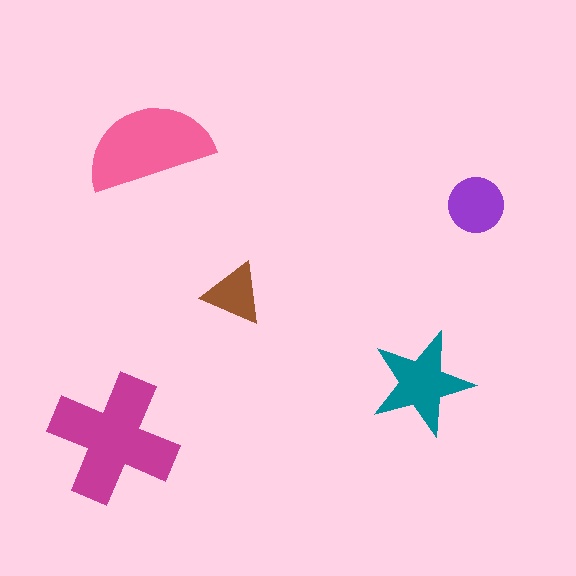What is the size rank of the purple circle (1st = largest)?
4th.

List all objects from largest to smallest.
The magenta cross, the pink semicircle, the teal star, the purple circle, the brown triangle.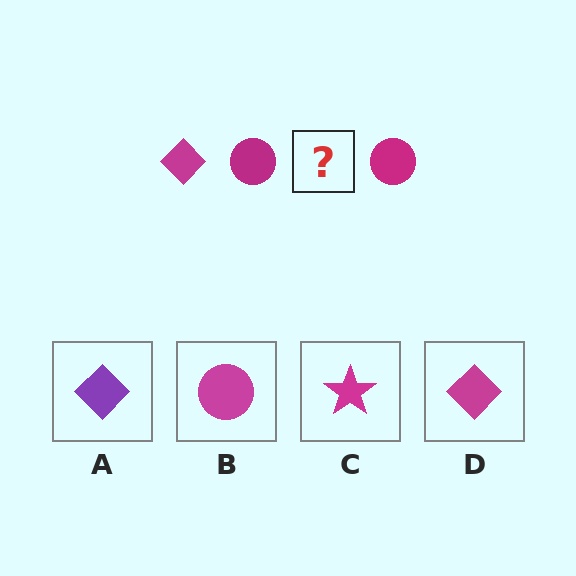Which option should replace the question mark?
Option D.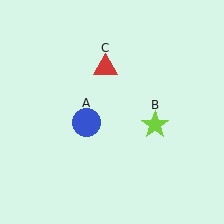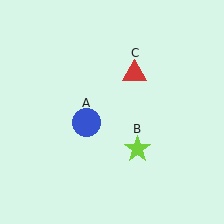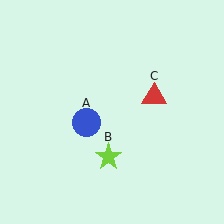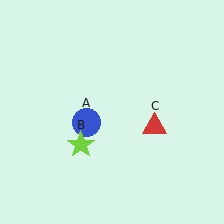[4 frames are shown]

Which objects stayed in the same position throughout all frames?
Blue circle (object A) remained stationary.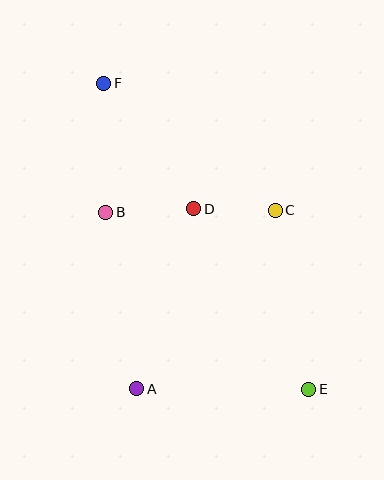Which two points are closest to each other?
Points C and D are closest to each other.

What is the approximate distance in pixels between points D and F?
The distance between D and F is approximately 154 pixels.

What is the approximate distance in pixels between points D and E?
The distance between D and E is approximately 214 pixels.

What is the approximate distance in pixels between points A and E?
The distance between A and E is approximately 172 pixels.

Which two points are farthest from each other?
Points E and F are farthest from each other.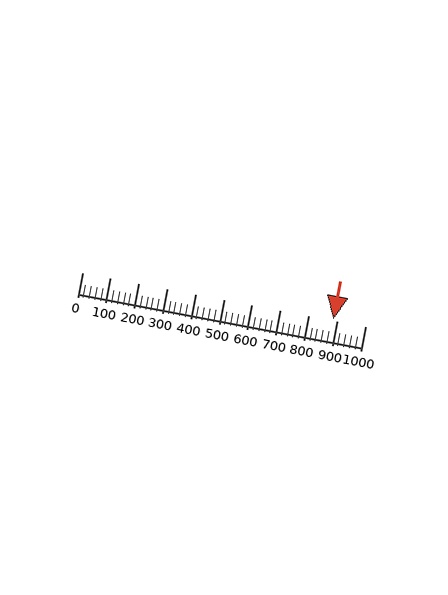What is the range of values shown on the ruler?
The ruler shows values from 0 to 1000.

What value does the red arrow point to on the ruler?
The red arrow points to approximately 887.